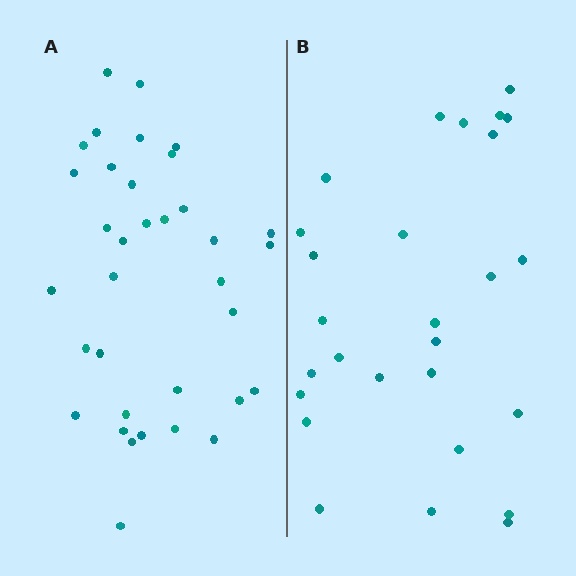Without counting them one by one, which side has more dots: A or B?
Region A (the left region) has more dots.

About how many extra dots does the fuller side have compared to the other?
Region A has roughly 8 or so more dots than region B.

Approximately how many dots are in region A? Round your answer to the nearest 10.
About 40 dots. (The exact count is 35, which rounds to 40.)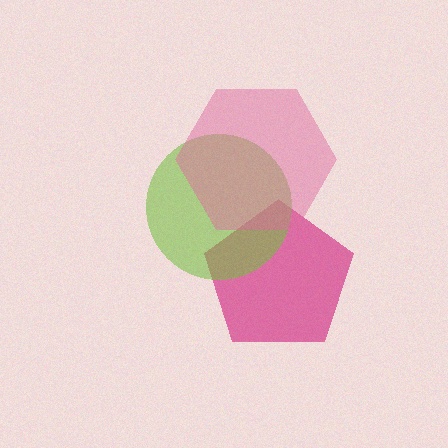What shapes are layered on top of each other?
The layered shapes are: a magenta pentagon, a lime circle, a pink hexagon.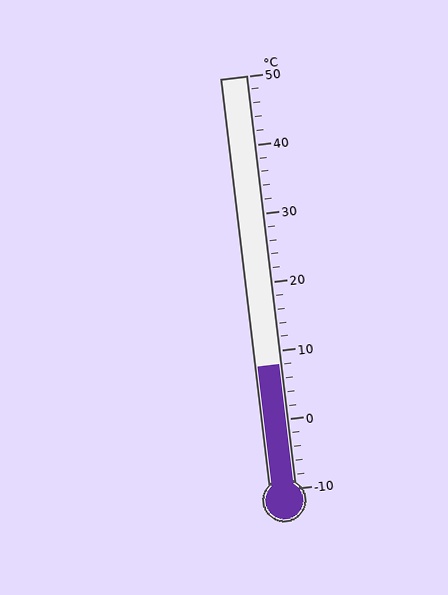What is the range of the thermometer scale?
The thermometer scale ranges from -10°C to 50°C.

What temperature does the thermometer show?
The thermometer shows approximately 8°C.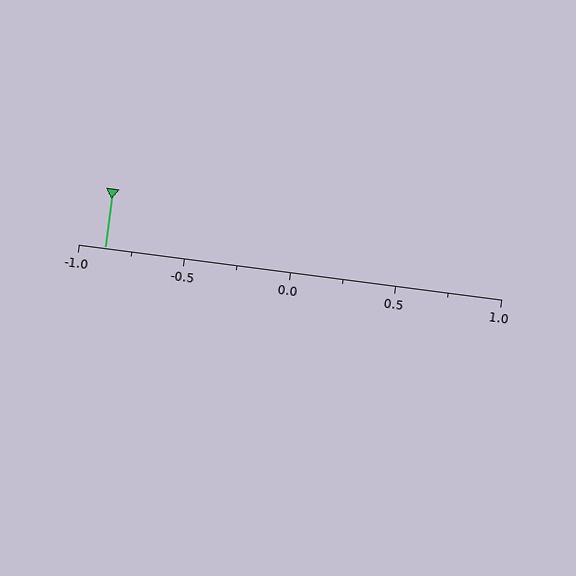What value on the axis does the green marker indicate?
The marker indicates approximately -0.88.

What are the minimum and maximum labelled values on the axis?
The axis runs from -1.0 to 1.0.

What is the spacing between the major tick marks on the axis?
The major ticks are spaced 0.5 apart.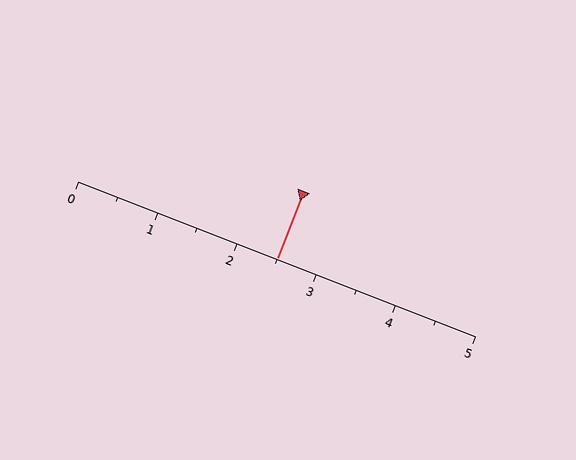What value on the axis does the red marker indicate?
The marker indicates approximately 2.5.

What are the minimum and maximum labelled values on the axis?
The axis runs from 0 to 5.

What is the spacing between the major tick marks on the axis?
The major ticks are spaced 1 apart.